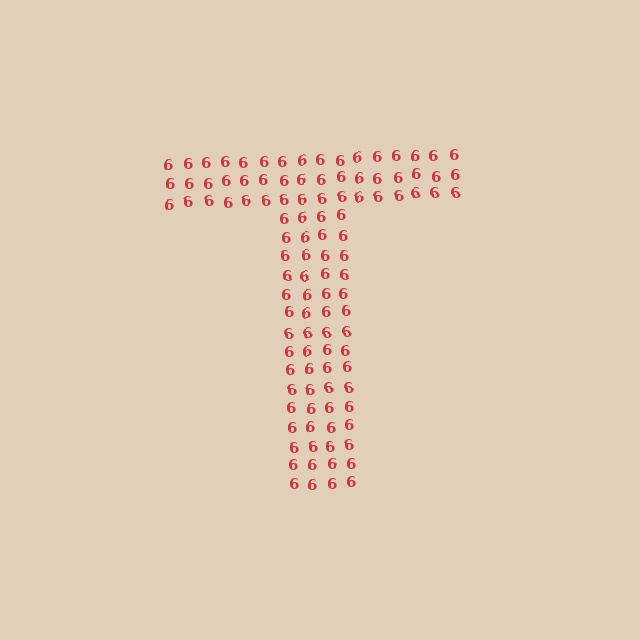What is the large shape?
The large shape is the letter T.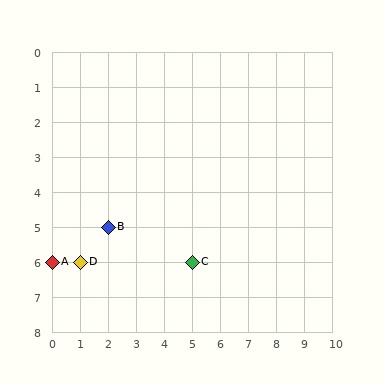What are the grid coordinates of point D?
Point D is at grid coordinates (1, 6).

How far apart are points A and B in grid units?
Points A and B are 2 columns and 1 row apart (about 2.2 grid units diagonally).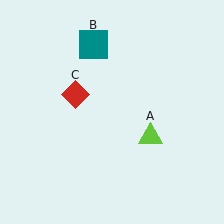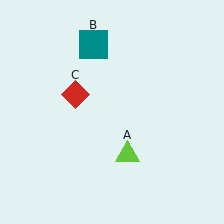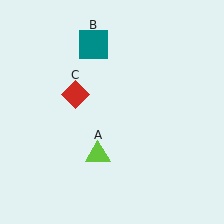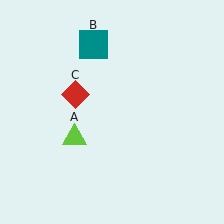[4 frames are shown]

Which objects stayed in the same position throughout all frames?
Teal square (object B) and red diamond (object C) remained stationary.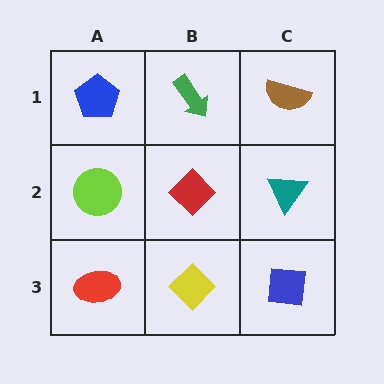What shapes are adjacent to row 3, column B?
A red diamond (row 2, column B), a red ellipse (row 3, column A), a blue square (row 3, column C).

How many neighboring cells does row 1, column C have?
2.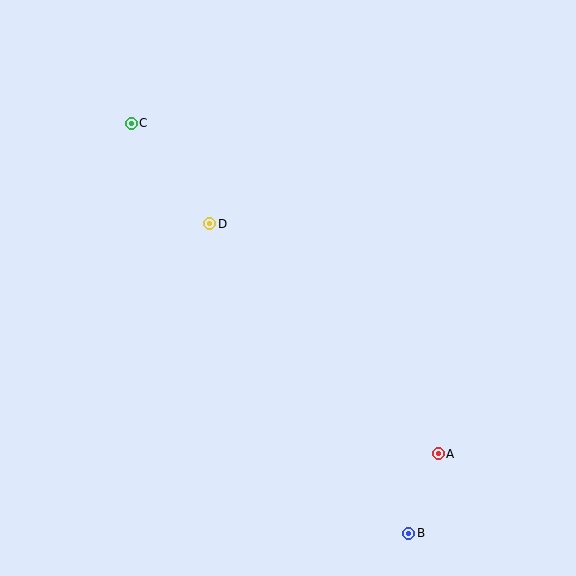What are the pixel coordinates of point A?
Point A is at (438, 454).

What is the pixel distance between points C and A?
The distance between C and A is 451 pixels.